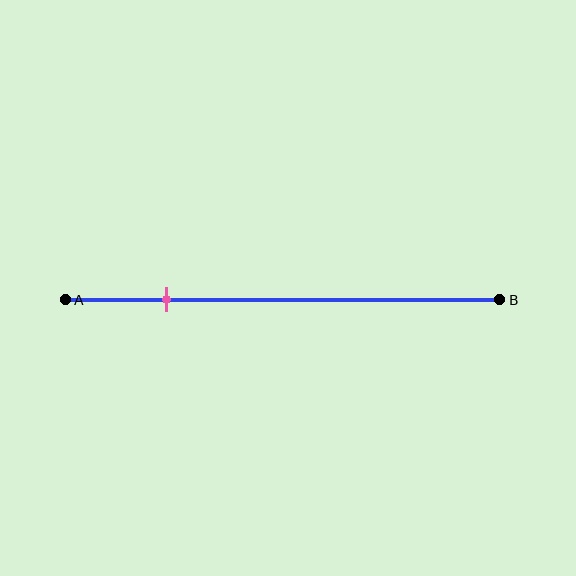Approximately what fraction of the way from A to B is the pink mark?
The pink mark is approximately 25% of the way from A to B.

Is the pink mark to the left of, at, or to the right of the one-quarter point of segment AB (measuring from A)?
The pink mark is approximately at the one-quarter point of segment AB.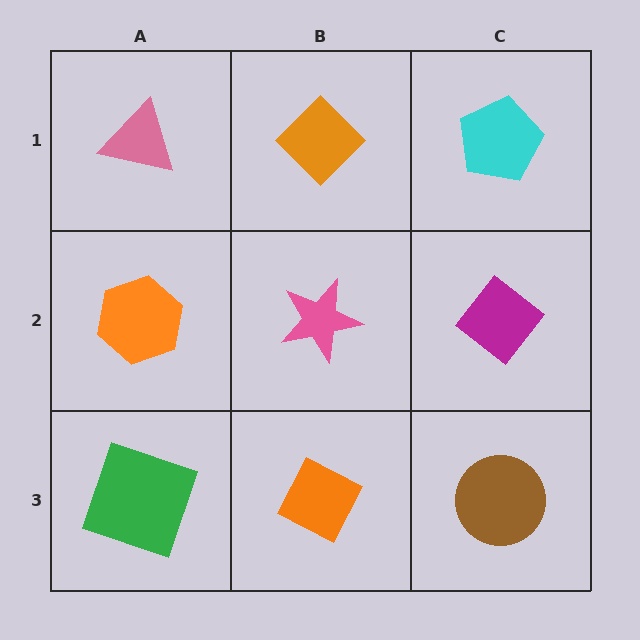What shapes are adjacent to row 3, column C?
A magenta diamond (row 2, column C), an orange diamond (row 3, column B).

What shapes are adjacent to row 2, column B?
An orange diamond (row 1, column B), an orange diamond (row 3, column B), an orange hexagon (row 2, column A), a magenta diamond (row 2, column C).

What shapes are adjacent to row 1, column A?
An orange hexagon (row 2, column A), an orange diamond (row 1, column B).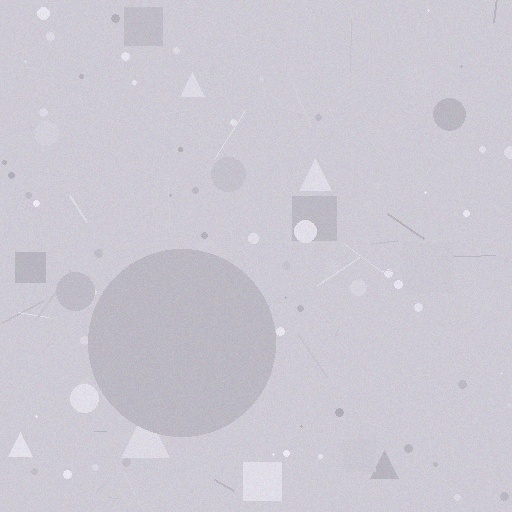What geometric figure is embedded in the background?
A circle is embedded in the background.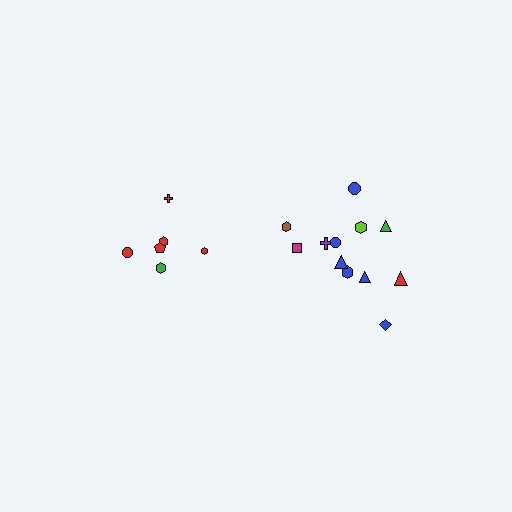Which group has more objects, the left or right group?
The right group.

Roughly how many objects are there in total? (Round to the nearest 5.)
Roughly 20 objects in total.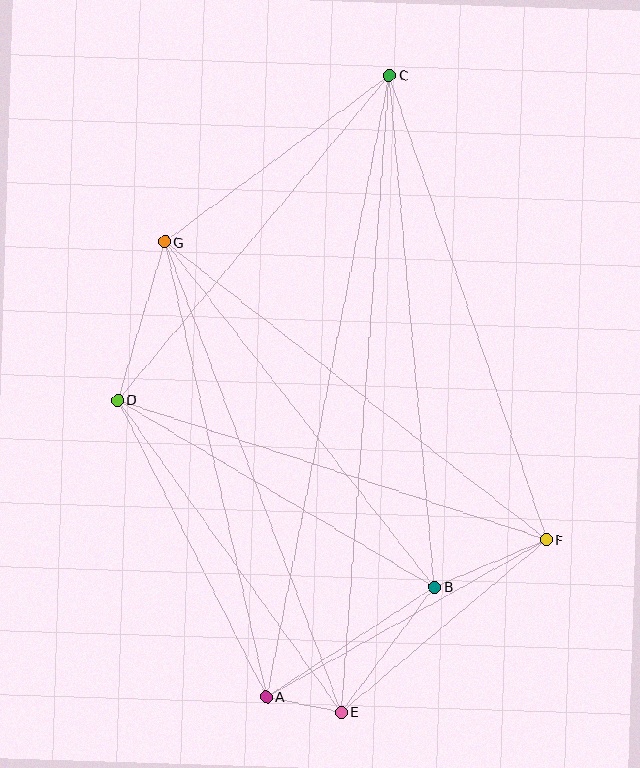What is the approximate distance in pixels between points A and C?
The distance between A and C is approximately 634 pixels.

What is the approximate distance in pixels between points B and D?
The distance between B and D is approximately 368 pixels.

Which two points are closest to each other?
Points A and E are closest to each other.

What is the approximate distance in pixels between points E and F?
The distance between E and F is approximately 268 pixels.